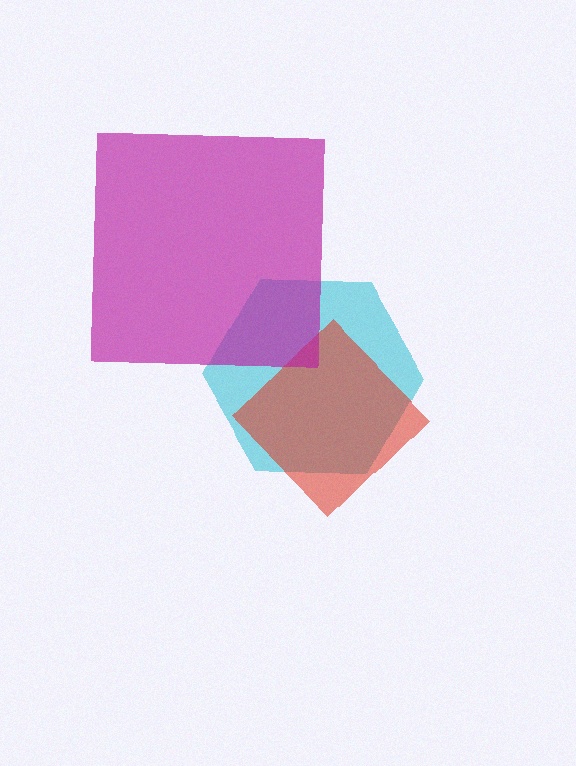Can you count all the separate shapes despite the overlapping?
Yes, there are 3 separate shapes.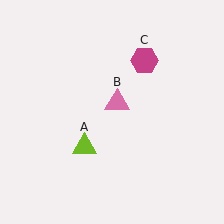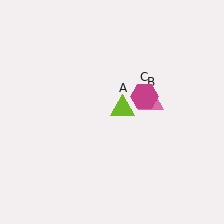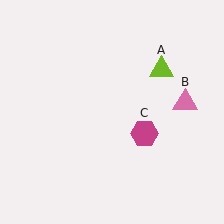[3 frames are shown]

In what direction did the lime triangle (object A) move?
The lime triangle (object A) moved up and to the right.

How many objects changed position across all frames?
3 objects changed position: lime triangle (object A), pink triangle (object B), magenta hexagon (object C).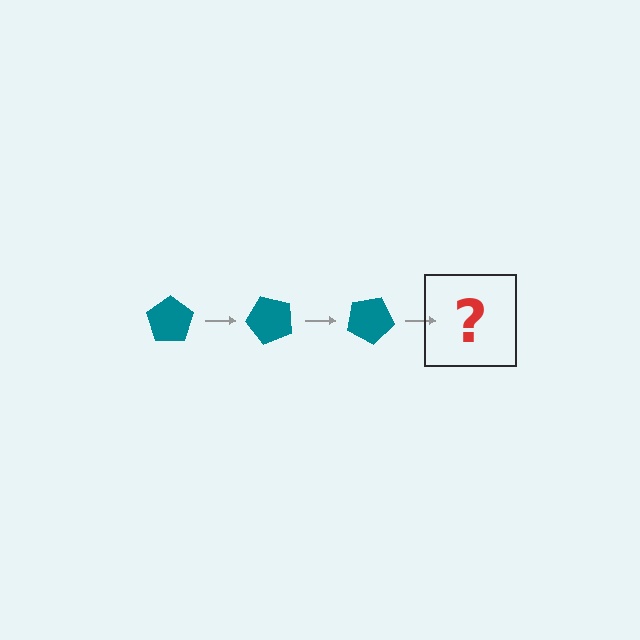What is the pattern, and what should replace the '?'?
The pattern is that the pentagon rotates 50 degrees each step. The '?' should be a teal pentagon rotated 150 degrees.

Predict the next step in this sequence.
The next step is a teal pentagon rotated 150 degrees.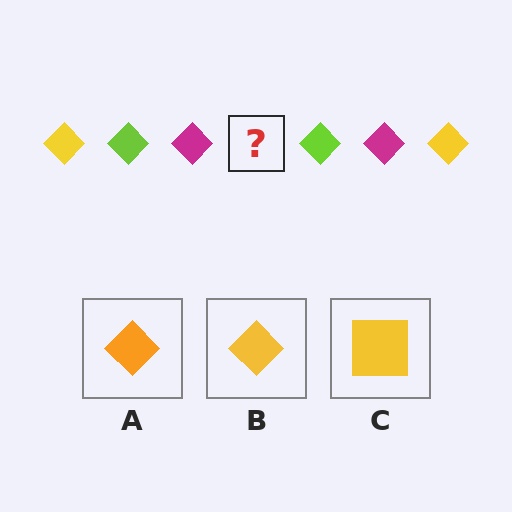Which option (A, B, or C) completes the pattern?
B.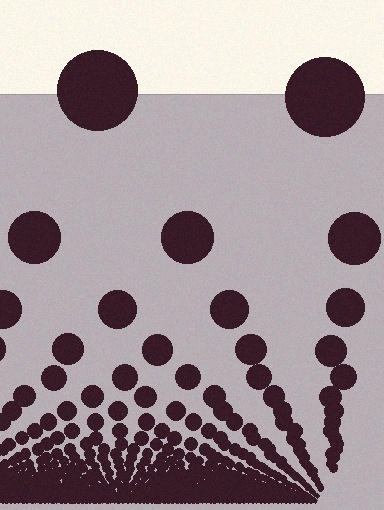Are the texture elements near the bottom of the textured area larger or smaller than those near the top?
Smaller. The gradient is inverted — elements near the bottom are smaller and denser.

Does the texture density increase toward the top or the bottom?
Density increases toward the bottom.